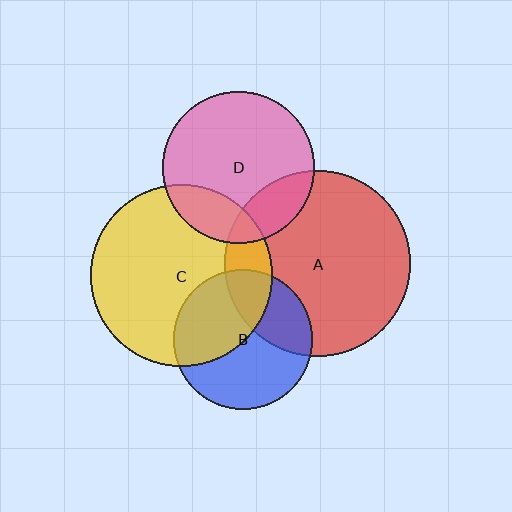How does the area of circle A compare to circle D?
Approximately 1.5 times.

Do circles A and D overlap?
Yes.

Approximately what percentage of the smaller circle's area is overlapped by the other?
Approximately 20%.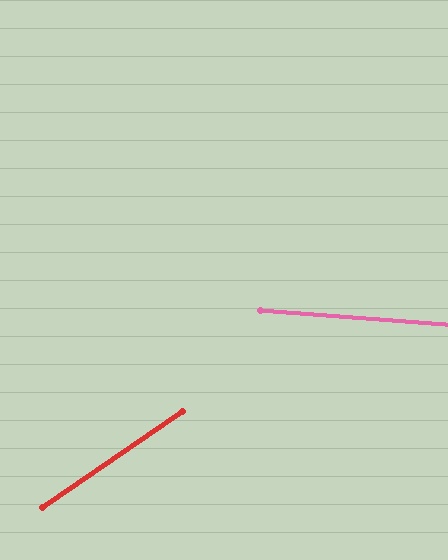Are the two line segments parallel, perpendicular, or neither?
Neither parallel nor perpendicular — they differ by about 39°.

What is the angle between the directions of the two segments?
Approximately 39 degrees.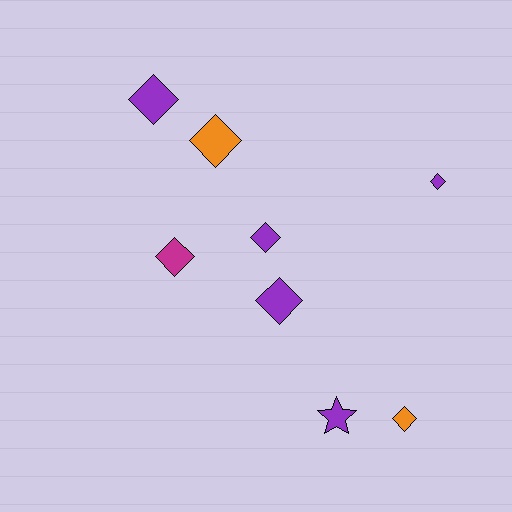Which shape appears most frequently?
Diamond, with 7 objects.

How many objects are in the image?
There are 8 objects.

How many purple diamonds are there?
There are 4 purple diamonds.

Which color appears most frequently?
Purple, with 5 objects.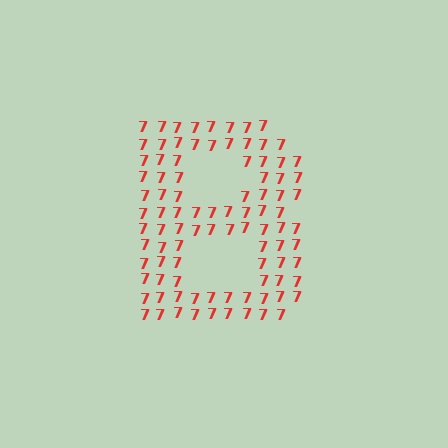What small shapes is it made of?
It is made of small digit 7's.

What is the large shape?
The large shape is the letter B.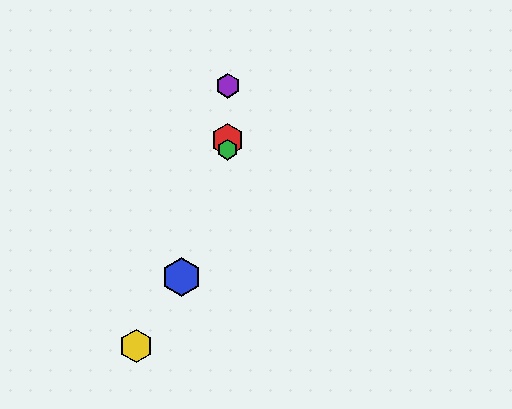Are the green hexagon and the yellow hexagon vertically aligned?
No, the green hexagon is at x≈228 and the yellow hexagon is at x≈136.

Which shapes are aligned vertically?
The red hexagon, the green hexagon, the purple hexagon are aligned vertically.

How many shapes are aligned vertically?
3 shapes (the red hexagon, the green hexagon, the purple hexagon) are aligned vertically.